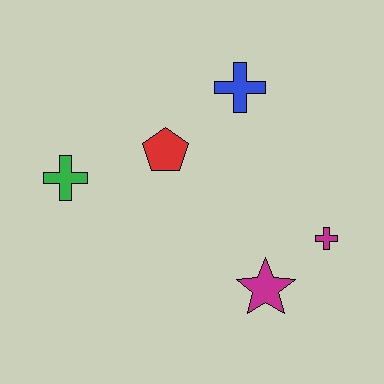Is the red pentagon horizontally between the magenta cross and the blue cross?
No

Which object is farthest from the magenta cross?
The green cross is farthest from the magenta cross.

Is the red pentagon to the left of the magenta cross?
Yes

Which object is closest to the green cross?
The red pentagon is closest to the green cross.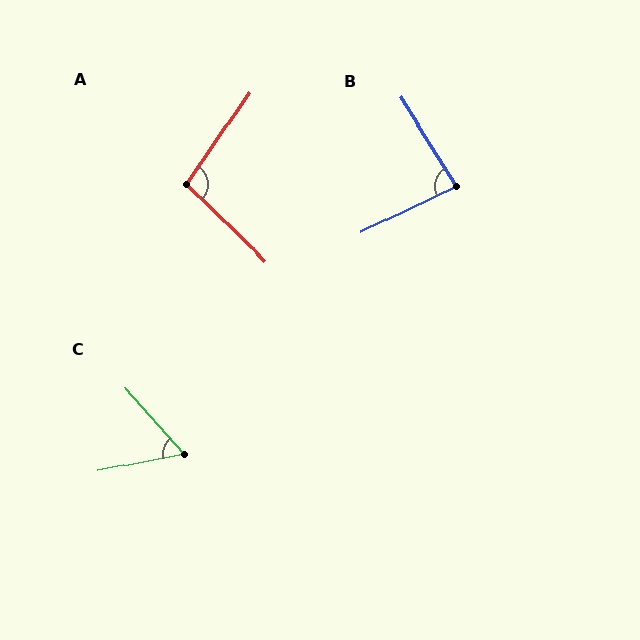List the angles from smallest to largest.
C (60°), B (83°), A (99°).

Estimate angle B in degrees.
Approximately 83 degrees.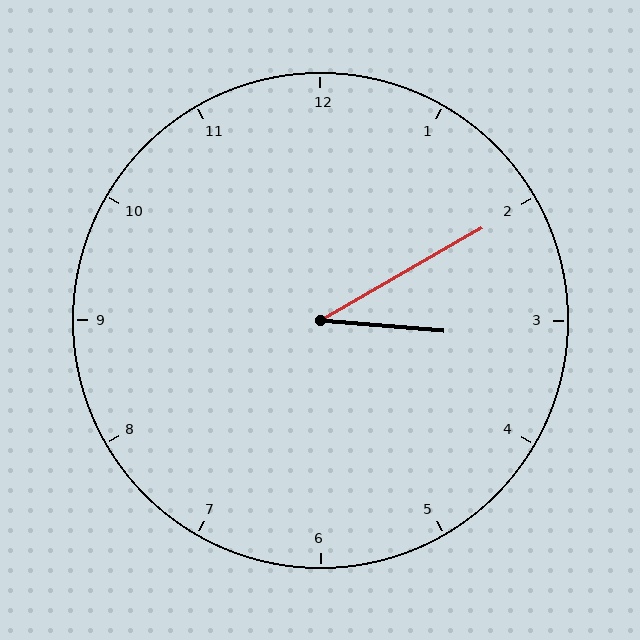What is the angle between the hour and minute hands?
Approximately 35 degrees.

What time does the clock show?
3:10.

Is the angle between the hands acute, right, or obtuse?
It is acute.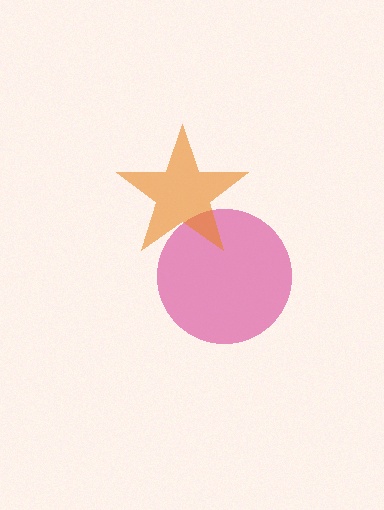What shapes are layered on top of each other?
The layered shapes are: a pink circle, an orange star.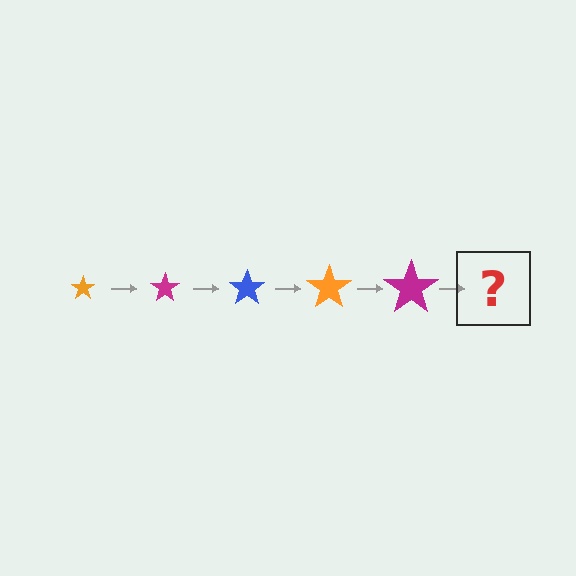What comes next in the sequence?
The next element should be a blue star, larger than the previous one.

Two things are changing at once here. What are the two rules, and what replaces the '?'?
The two rules are that the star grows larger each step and the color cycles through orange, magenta, and blue. The '?' should be a blue star, larger than the previous one.